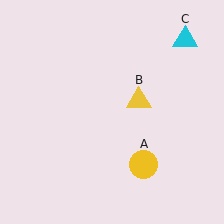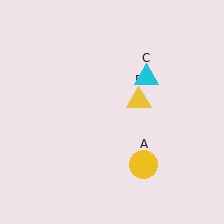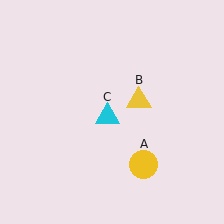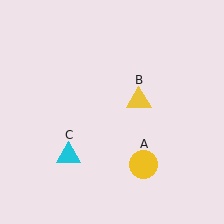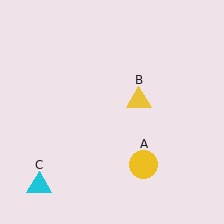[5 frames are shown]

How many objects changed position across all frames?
1 object changed position: cyan triangle (object C).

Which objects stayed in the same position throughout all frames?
Yellow circle (object A) and yellow triangle (object B) remained stationary.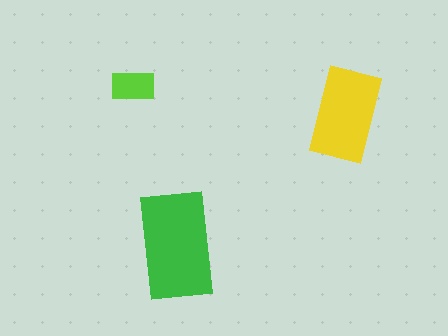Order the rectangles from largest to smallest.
the green one, the yellow one, the lime one.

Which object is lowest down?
The green rectangle is bottommost.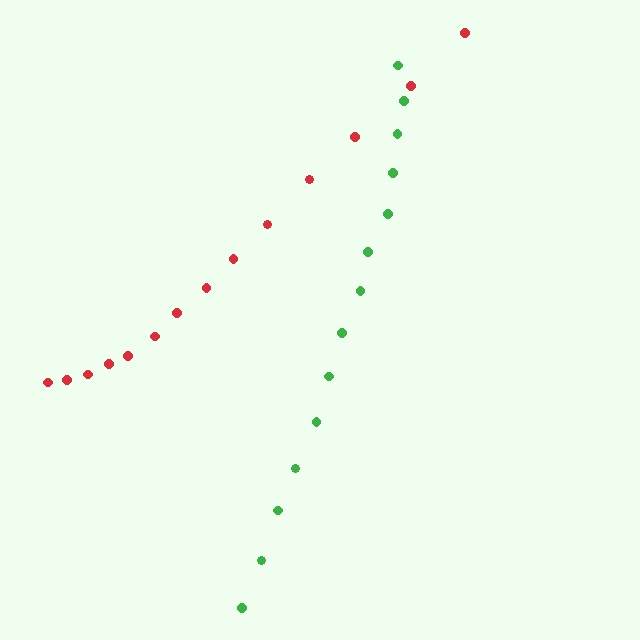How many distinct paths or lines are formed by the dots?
There are 2 distinct paths.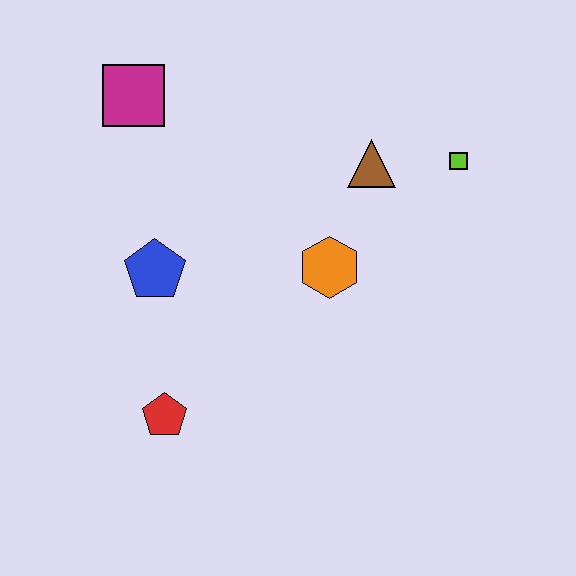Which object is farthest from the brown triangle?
The red pentagon is farthest from the brown triangle.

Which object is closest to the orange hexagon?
The brown triangle is closest to the orange hexagon.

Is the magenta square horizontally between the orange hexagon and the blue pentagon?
No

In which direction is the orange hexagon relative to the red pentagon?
The orange hexagon is to the right of the red pentagon.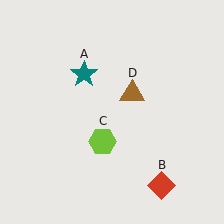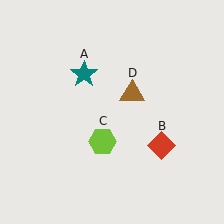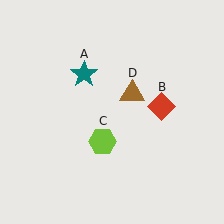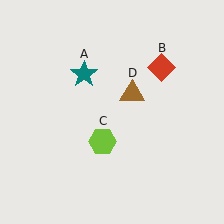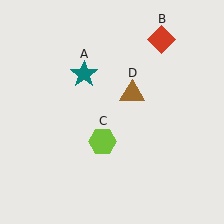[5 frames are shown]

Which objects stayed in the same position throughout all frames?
Teal star (object A) and lime hexagon (object C) and brown triangle (object D) remained stationary.